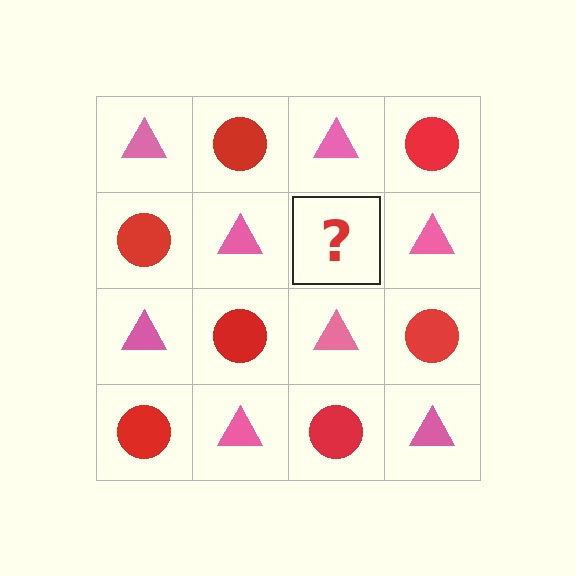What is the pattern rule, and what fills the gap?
The rule is that it alternates pink triangle and red circle in a checkerboard pattern. The gap should be filled with a red circle.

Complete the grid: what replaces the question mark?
The question mark should be replaced with a red circle.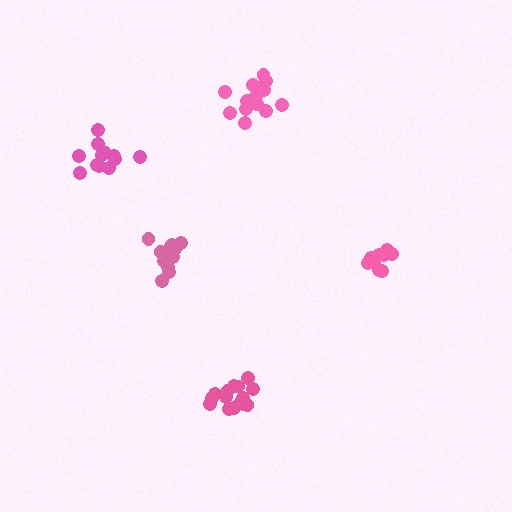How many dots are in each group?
Group 1: 11 dots, Group 2: 15 dots, Group 3: 14 dots, Group 4: 12 dots, Group 5: 12 dots (64 total).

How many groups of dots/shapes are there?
There are 5 groups.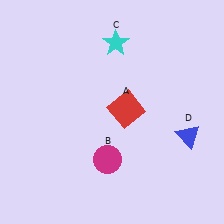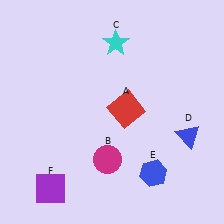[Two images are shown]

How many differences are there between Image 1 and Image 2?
There are 2 differences between the two images.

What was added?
A blue hexagon (E), a purple square (F) were added in Image 2.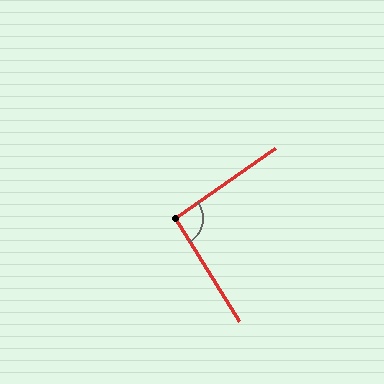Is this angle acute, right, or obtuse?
It is approximately a right angle.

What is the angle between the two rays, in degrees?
Approximately 93 degrees.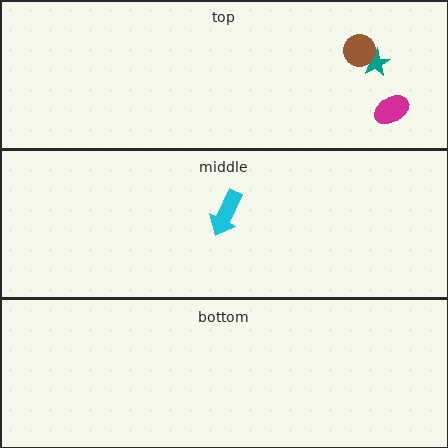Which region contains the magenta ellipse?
The top region.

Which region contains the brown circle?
The top region.